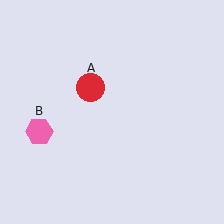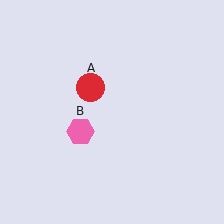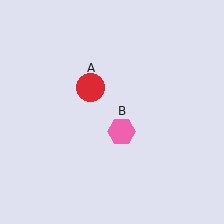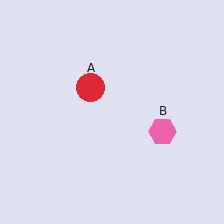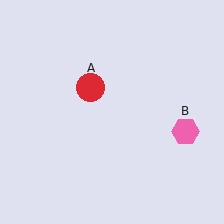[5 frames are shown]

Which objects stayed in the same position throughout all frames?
Red circle (object A) remained stationary.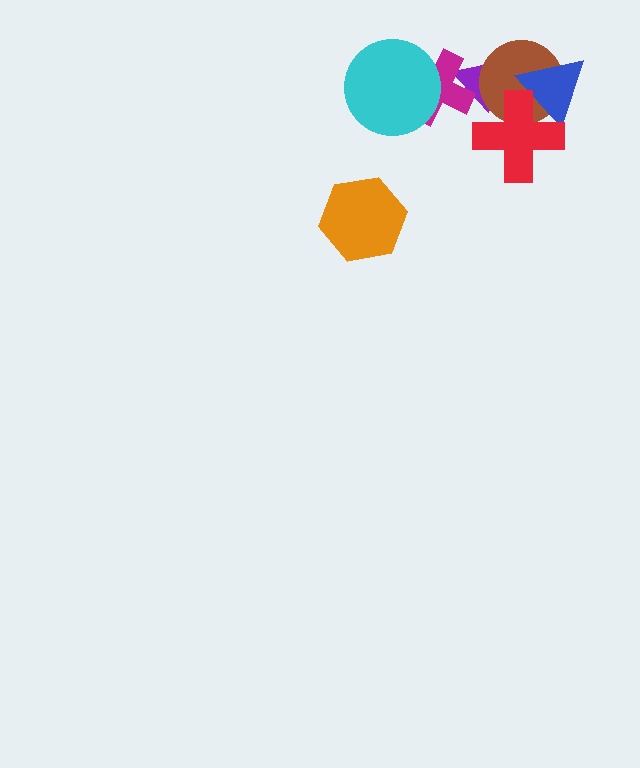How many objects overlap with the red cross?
3 objects overlap with the red cross.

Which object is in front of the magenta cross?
The cyan circle is in front of the magenta cross.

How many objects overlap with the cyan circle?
1 object overlaps with the cyan circle.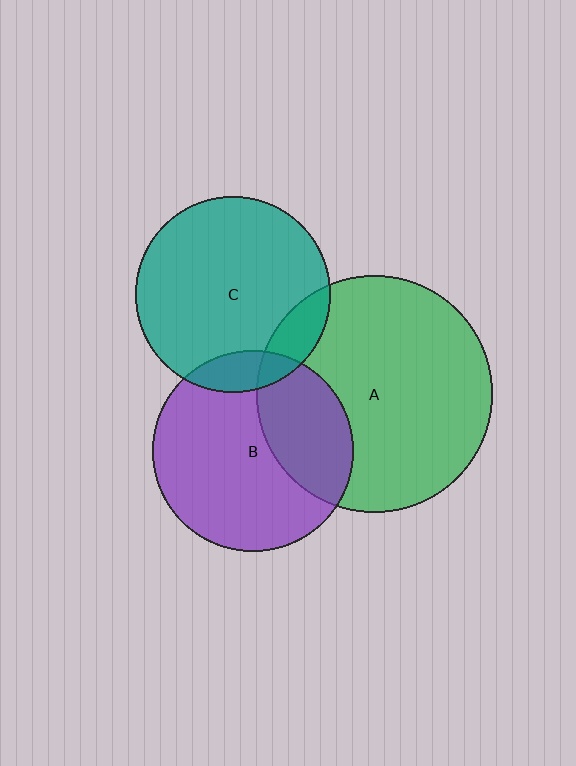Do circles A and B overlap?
Yes.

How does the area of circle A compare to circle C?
Approximately 1.5 times.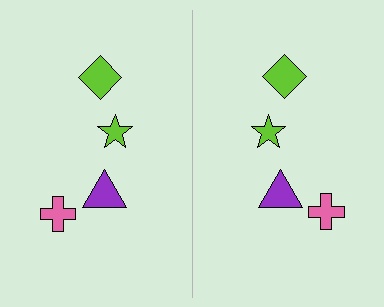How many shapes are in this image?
There are 8 shapes in this image.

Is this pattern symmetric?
Yes, this pattern has bilateral (reflection) symmetry.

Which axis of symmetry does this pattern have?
The pattern has a vertical axis of symmetry running through the center of the image.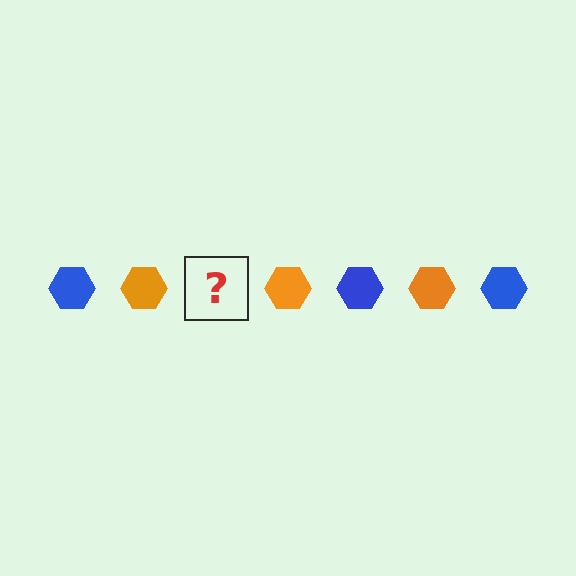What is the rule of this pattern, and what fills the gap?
The rule is that the pattern cycles through blue, orange hexagons. The gap should be filled with a blue hexagon.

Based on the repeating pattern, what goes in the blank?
The blank should be a blue hexagon.